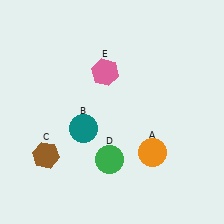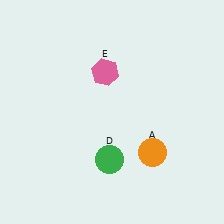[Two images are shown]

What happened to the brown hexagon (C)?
The brown hexagon (C) was removed in Image 2. It was in the bottom-left area of Image 1.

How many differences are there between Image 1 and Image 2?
There are 2 differences between the two images.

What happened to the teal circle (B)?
The teal circle (B) was removed in Image 2. It was in the bottom-left area of Image 1.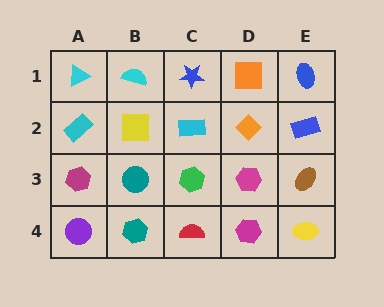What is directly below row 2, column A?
A magenta hexagon.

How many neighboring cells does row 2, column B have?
4.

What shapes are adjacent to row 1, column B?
A yellow square (row 2, column B), a cyan triangle (row 1, column A), a blue star (row 1, column C).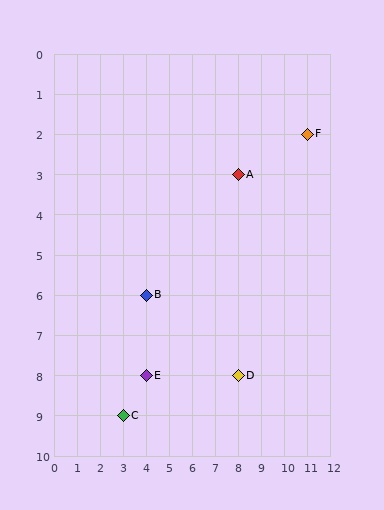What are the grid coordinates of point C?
Point C is at grid coordinates (3, 9).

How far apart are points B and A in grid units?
Points B and A are 4 columns and 3 rows apart (about 5.0 grid units diagonally).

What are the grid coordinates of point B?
Point B is at grid coordinates (4, 6).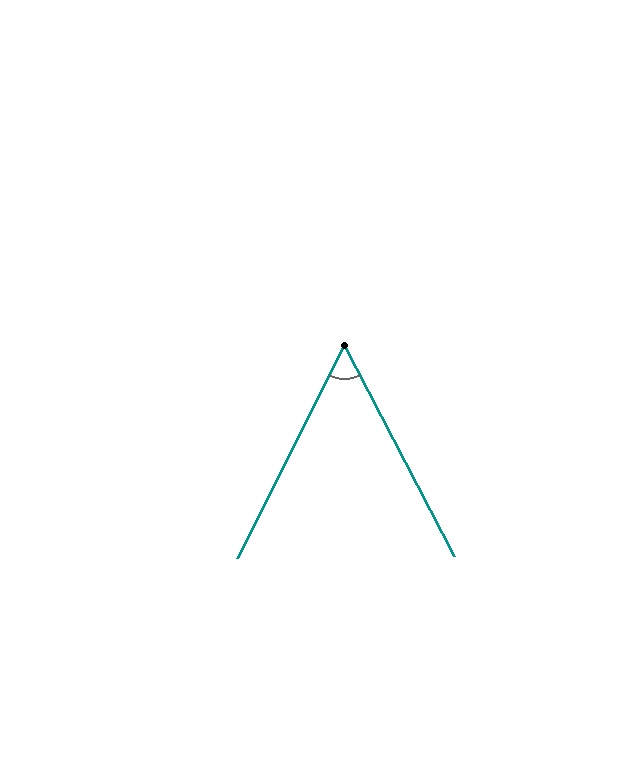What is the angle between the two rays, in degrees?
Approximately 54 degrees.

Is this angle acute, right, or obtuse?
It is acute.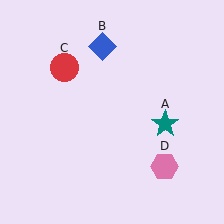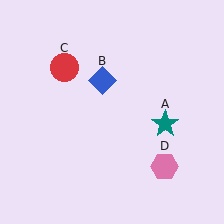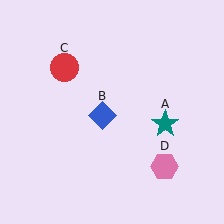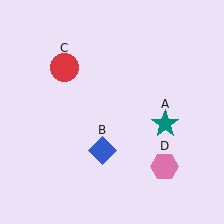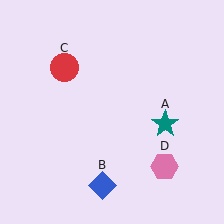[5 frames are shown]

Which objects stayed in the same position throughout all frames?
Teal star (object A) and red circle (object C) and pink hexagon (object D) remained stationary.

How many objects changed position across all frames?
1 object changed position: blue diamond (object B).